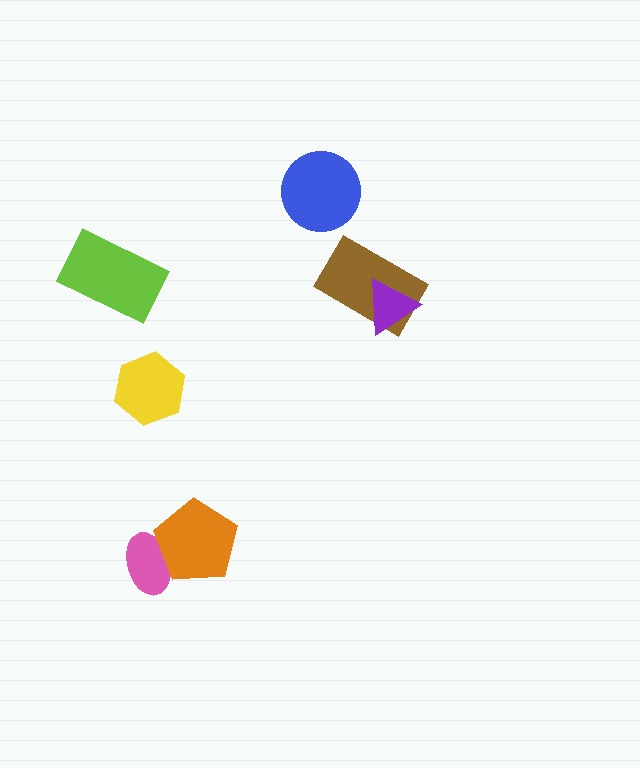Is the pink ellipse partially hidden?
Yes, it is partially covered by another shape.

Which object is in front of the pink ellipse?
The orange pentagon is in front of the pink ellipse.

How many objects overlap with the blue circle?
0 objects overlap with the blue circle.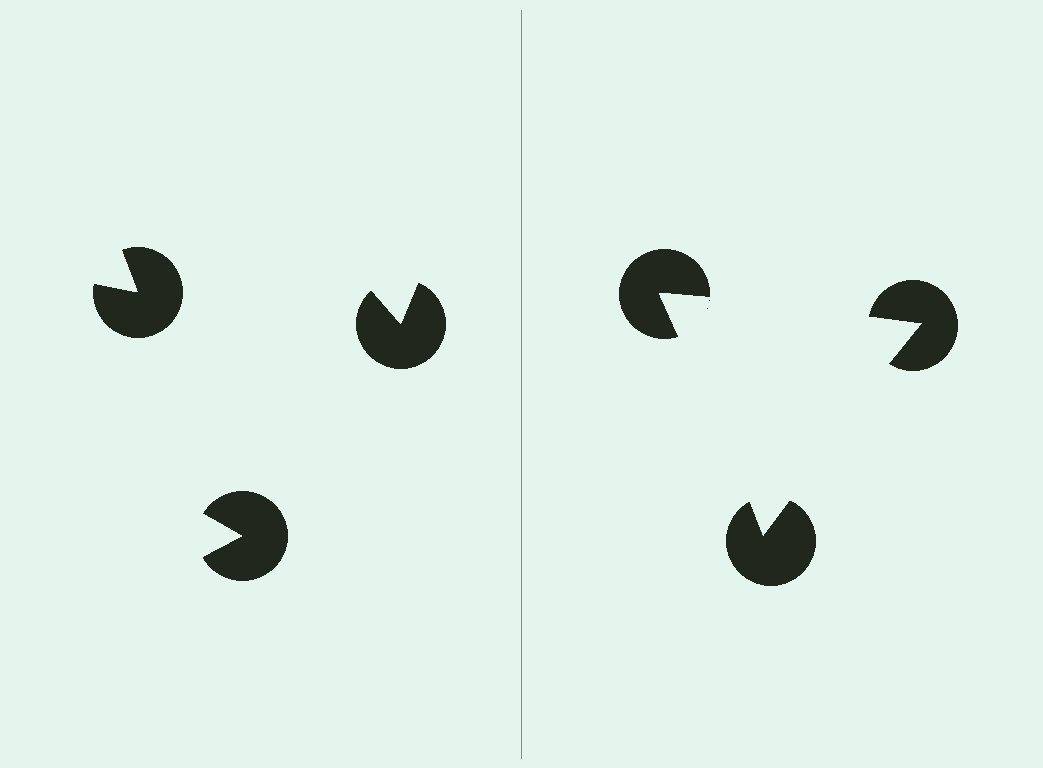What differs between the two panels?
The pac-man discs are positioned identically on both sides; only the wedge orientations differ. On the right they align to a triangle; on the left they are misaligned.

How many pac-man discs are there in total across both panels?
6 — 3 on each side.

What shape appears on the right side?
An illusory triangle.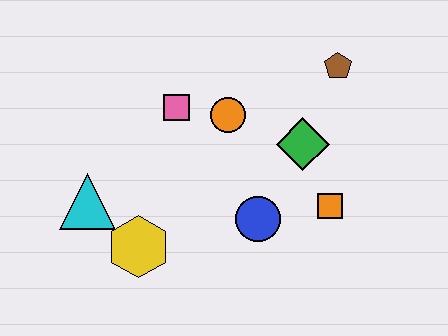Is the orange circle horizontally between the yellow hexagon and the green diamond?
Yes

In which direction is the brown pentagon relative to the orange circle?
The brown pentagon is to the right of the orange circle.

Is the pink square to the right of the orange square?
No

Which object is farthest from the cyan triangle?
The brown pentagon is farthest from the cyan triangle.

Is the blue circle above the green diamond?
No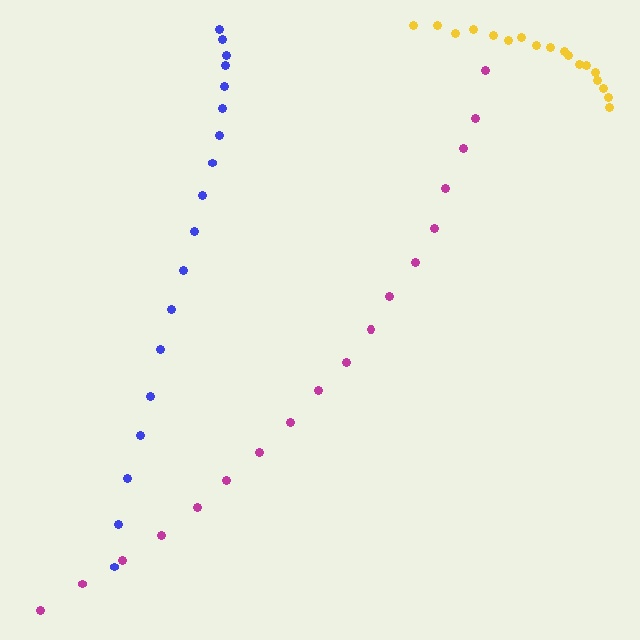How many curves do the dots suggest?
There are 3 distinct paths.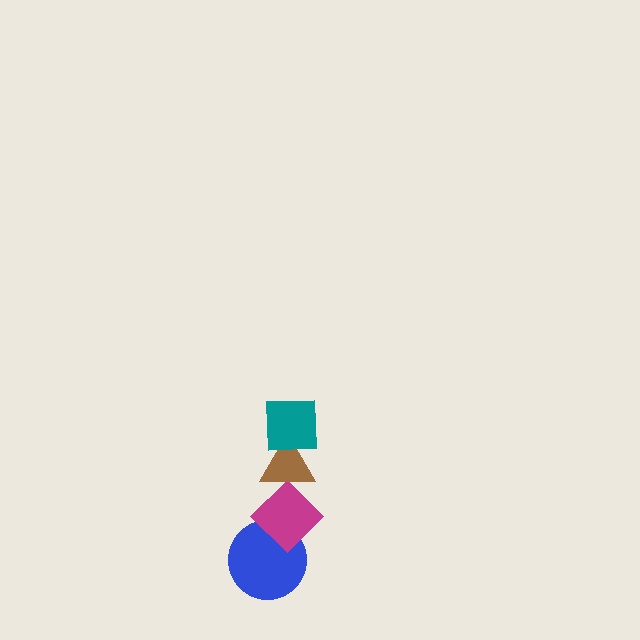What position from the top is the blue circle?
The blue circle is 4th from the top.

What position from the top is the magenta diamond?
The magenta diamond is 3rd from the top.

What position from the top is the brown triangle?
The brown triangle is 2nd from the top.